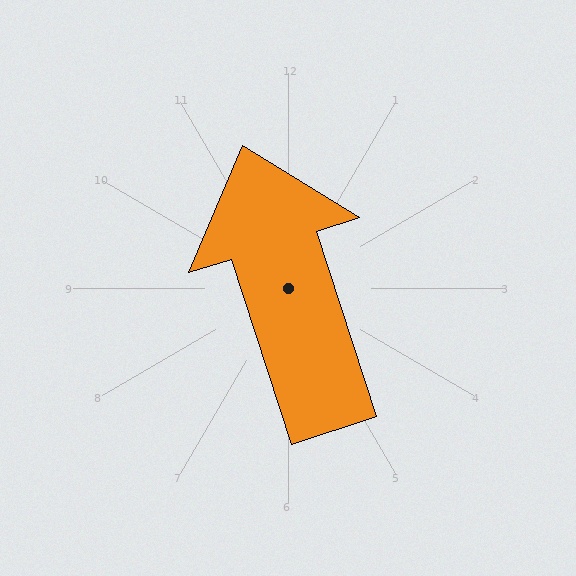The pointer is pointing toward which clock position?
Roughly 11 o'clock.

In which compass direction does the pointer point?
North.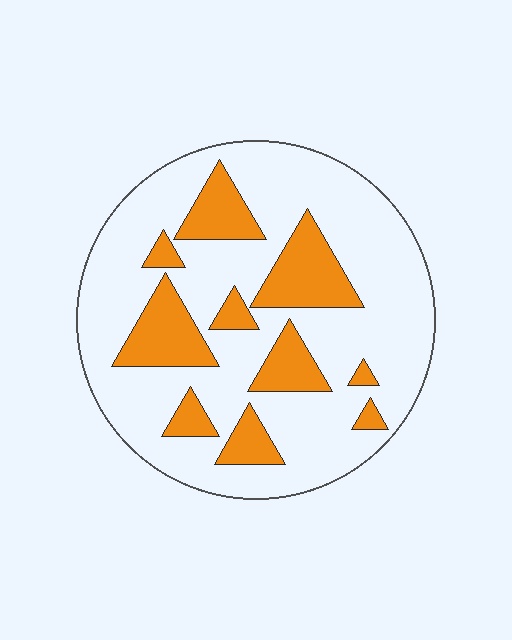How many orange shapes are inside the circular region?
10.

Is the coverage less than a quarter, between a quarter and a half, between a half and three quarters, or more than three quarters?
Less than a quarter.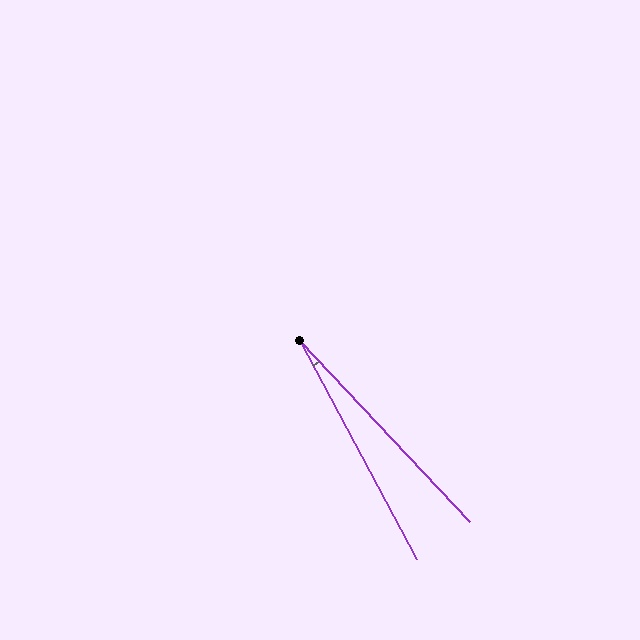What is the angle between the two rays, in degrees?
Approximately 15 degrees.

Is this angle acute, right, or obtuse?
It is acute.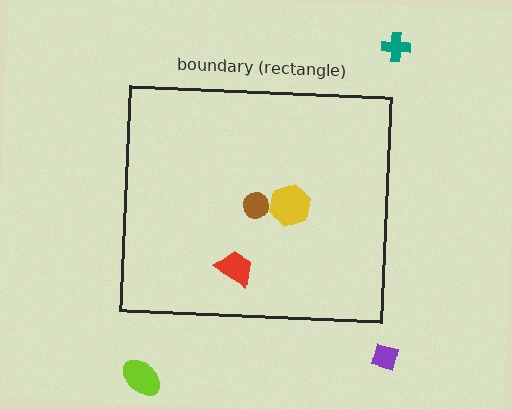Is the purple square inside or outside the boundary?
Outside.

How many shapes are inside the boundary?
3 inside, 3 outside.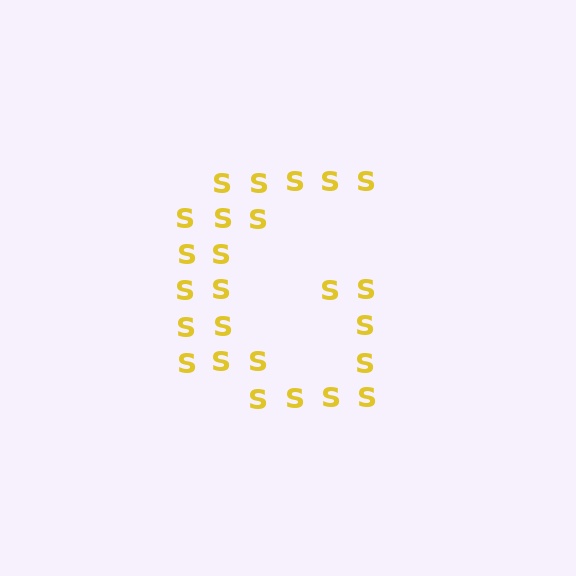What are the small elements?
The small elements are letter S's.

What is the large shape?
The large shape is the letter G.